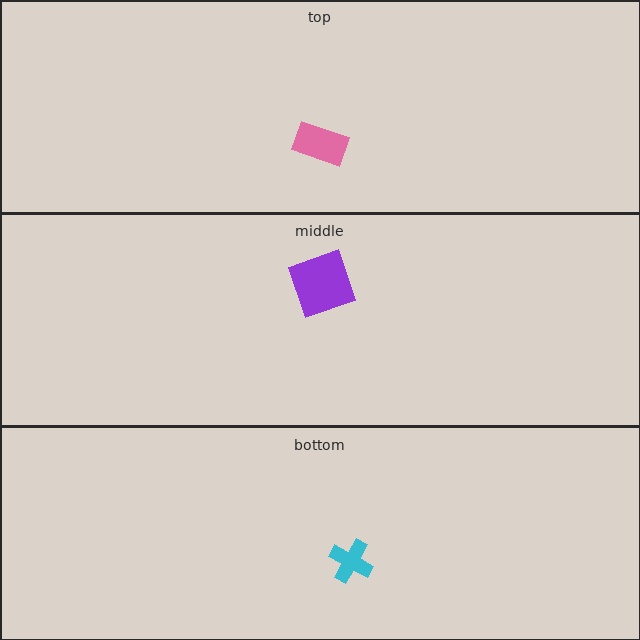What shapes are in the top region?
The pink rectangle.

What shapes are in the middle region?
The purple square.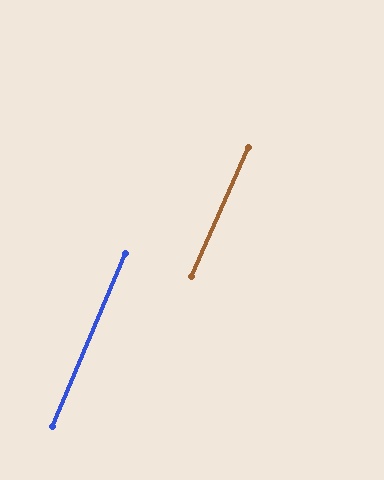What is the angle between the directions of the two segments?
Approximately 1 degree.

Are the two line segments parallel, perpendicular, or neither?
Parallel — their directions differ by only 0.9°.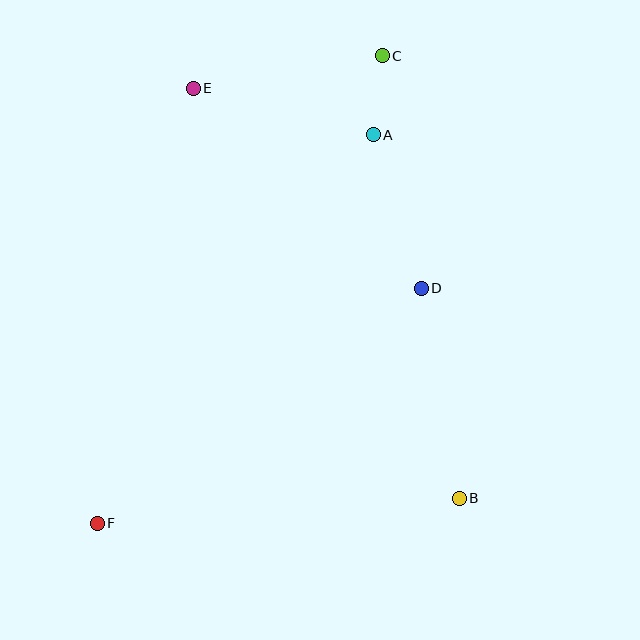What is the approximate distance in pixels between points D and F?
The distance between D and F is approximately 400 pixels.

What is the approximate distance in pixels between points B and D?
The distance between B and D is approximately 213 pixels.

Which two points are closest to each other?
Points A and C are closest to each other.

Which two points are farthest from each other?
Points C and F are farthest from each other.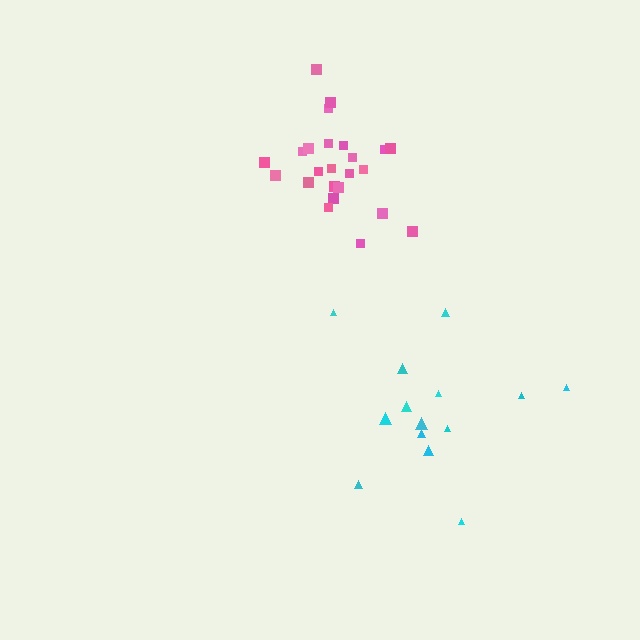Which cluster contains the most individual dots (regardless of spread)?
Pink (24).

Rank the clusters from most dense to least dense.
pink, cyan.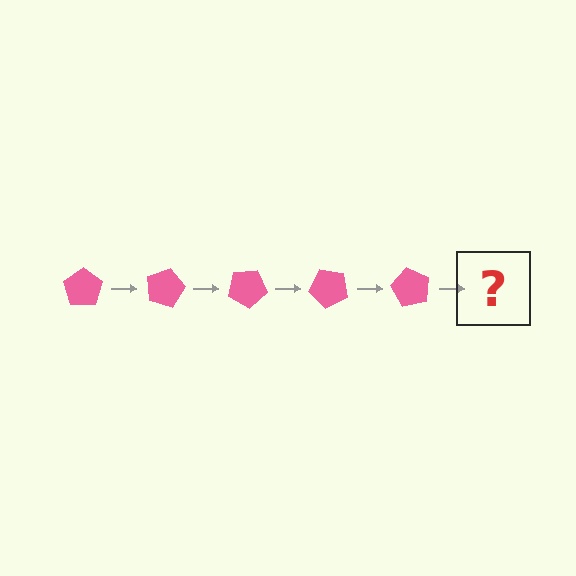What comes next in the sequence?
The next element should be a pink pentagon rotated 75 degrees.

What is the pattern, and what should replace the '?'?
The pattern is that the pentagon rotates 15 degrees each step. The '?' should be a pink pentagon rotated 75 degrees.